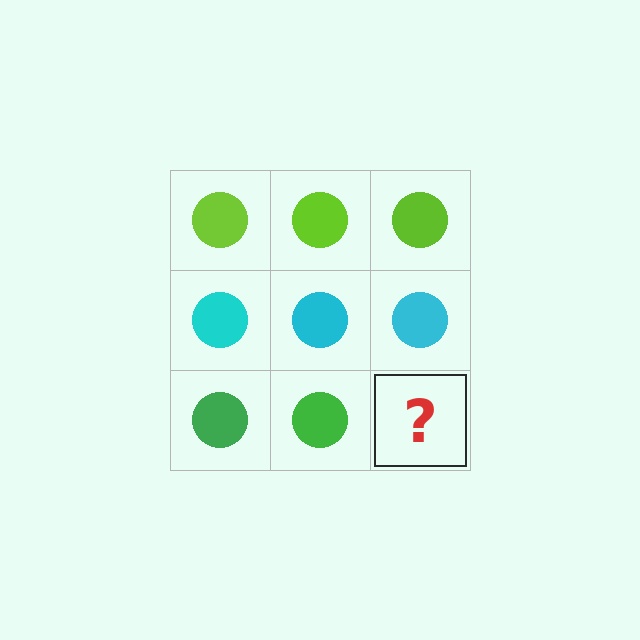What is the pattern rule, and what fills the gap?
The rule is that each row has a consistent color. The gap should be filled with a green circle.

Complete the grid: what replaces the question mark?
The question mark should be replaced with a green circle.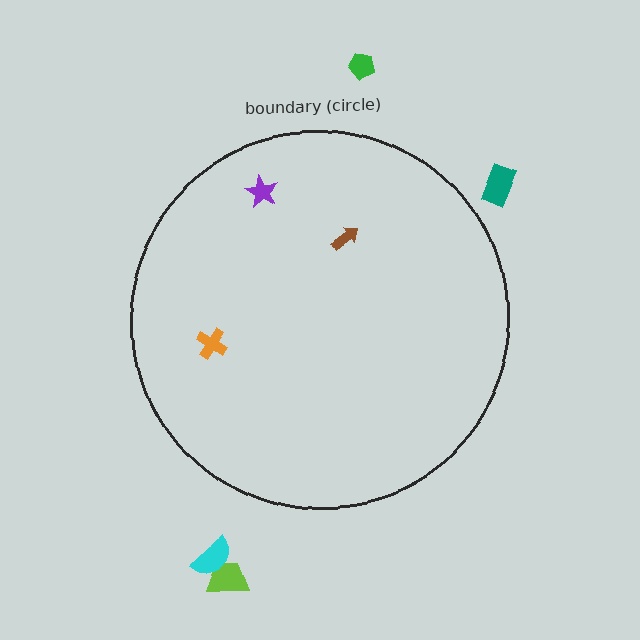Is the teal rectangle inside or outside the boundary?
Outside.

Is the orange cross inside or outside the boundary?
Inside.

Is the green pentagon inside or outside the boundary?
Outside.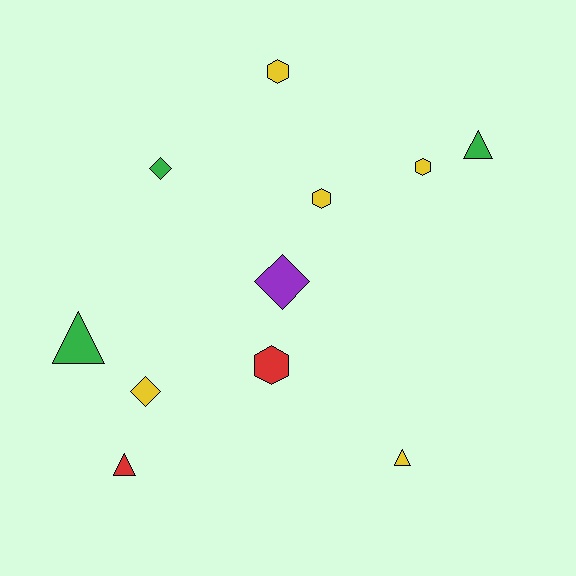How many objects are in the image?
There are 11 objects.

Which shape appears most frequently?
Hexagon, with 4 objects.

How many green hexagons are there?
There are no green hexagons.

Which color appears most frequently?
Yellow, with 5 objects.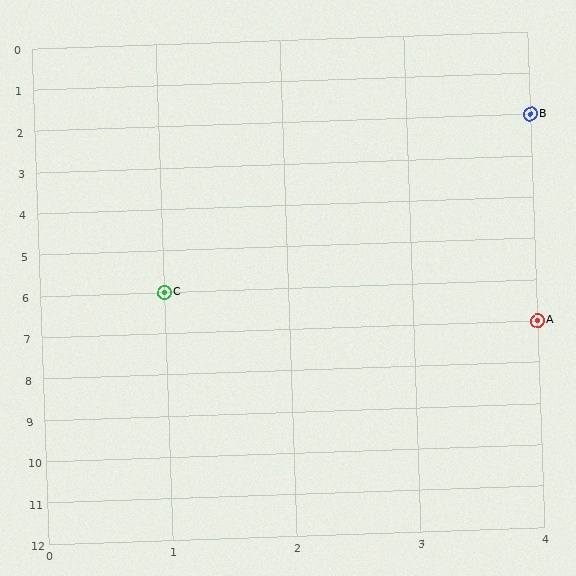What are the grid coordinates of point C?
Point C is at grid coordinates (1, 6).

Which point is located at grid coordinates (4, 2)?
Point B is at (4, 2).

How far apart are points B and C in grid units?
Points B and C are 3 columns and 4 rows apart (about 5.0 grid units diagonally).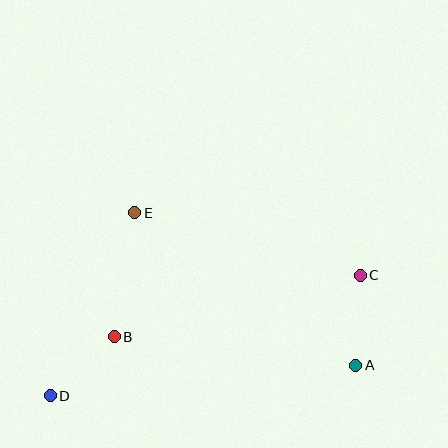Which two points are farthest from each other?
Points C and D are farthest from each other.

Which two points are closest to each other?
Points B and D are closest to each other.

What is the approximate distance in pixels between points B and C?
The distance between B and C is approximately 254 pixels.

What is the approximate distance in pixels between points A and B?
The distance between A and B is approximately 244 pixels.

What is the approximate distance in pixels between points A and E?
The distance between A and E is approximately 269 pixels.